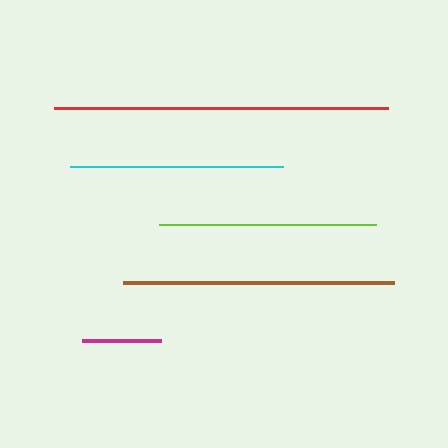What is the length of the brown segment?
The brown segment is approximately 272 pixels long.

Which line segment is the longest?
The red line is the longest at approximately 334 pixels.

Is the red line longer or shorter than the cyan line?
The red line is longer than the cyan line.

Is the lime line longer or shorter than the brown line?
The brown line is longer than the lime line.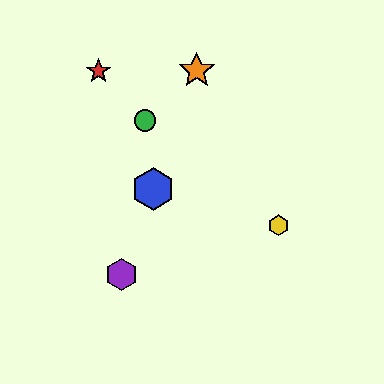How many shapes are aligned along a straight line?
3 shapes (the blue hexagon, the purple hexagon, the orange star) are aligned along a straight line.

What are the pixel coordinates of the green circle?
The green circle is at (145, 121).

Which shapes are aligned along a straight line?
The blue hexagon, the purple hexagon, the orange star are aligned along a straight line.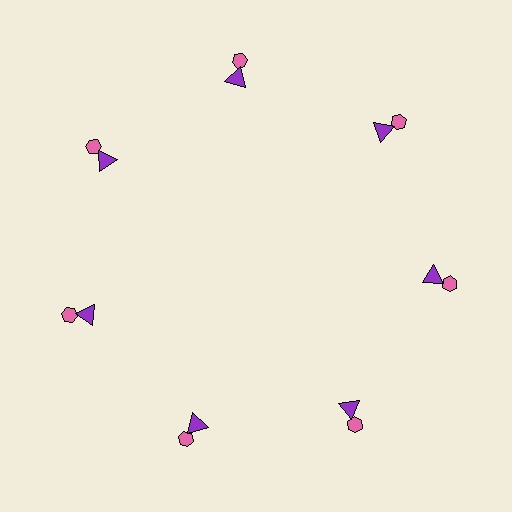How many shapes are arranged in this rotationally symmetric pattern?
There are 14 shapes, arranged in 7 groups of 2.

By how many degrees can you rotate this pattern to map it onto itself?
The pattern maps onto itself every 51 degrees of rotation.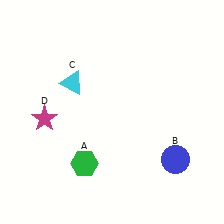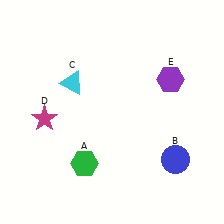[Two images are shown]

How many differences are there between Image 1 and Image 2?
There is 1 difference between the two images.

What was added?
A purple hexagon (E) was added in Image 2.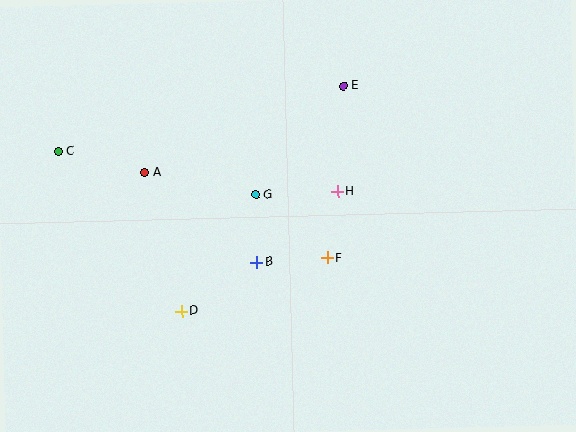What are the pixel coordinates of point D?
Point D is at (182, 311).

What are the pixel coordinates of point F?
Point F is at (327, 258).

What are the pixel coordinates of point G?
Point G is at (256, 195).